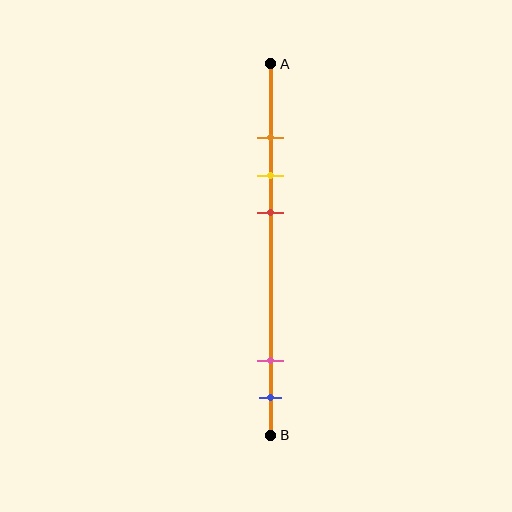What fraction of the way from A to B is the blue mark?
The blue mark is approximately 90% (0.9) of the way from A to B.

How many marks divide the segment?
There are 5 marks dividing the segment.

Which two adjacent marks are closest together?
The orange and yellow marks are the closest adjacent pair.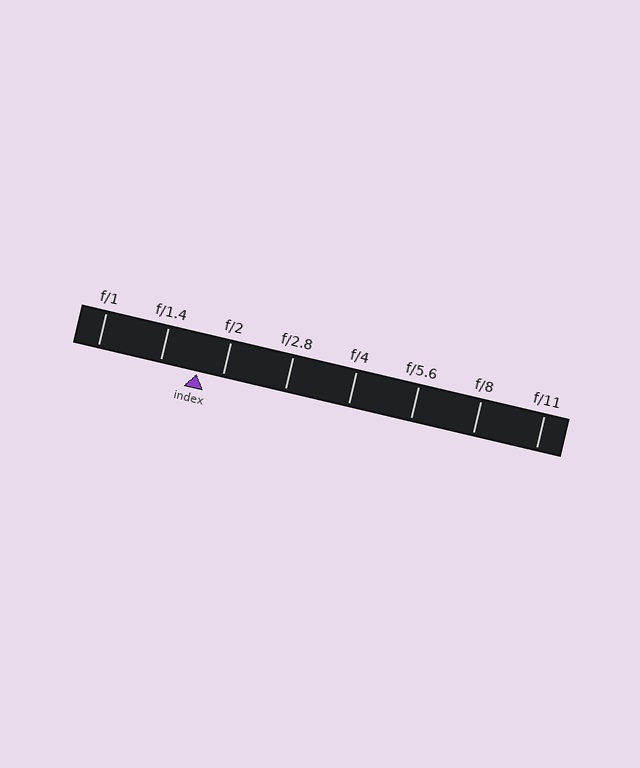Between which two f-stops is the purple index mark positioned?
The index mark is between f/1.4 and f/2.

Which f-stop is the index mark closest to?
The index mark is closest to f/2.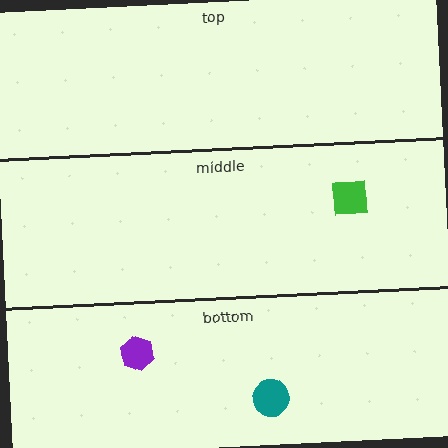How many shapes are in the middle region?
1.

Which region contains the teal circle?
The bottom region.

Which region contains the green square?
The middle region.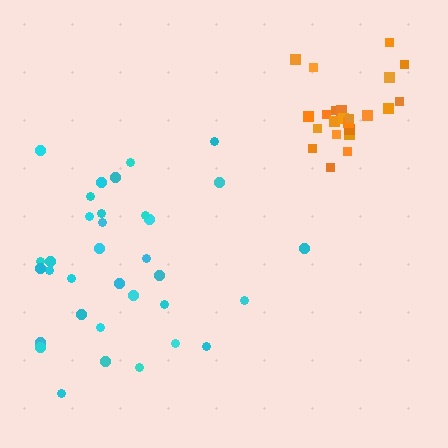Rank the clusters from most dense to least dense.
orange, cyan.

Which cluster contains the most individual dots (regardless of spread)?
Cyan (34).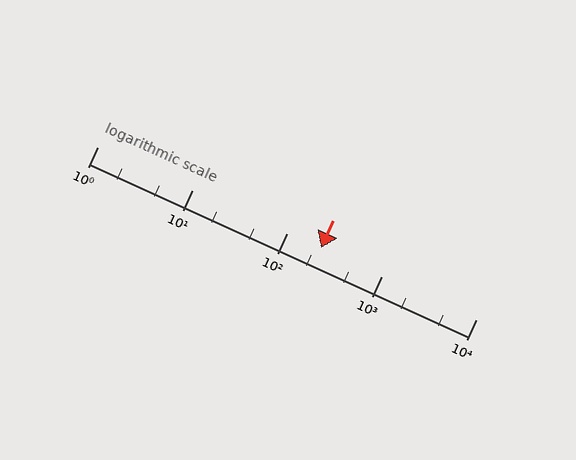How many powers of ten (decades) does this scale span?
The scale spans 4 decades, from 1 to 10000.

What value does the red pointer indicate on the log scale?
The pointer indicates approximately 230.